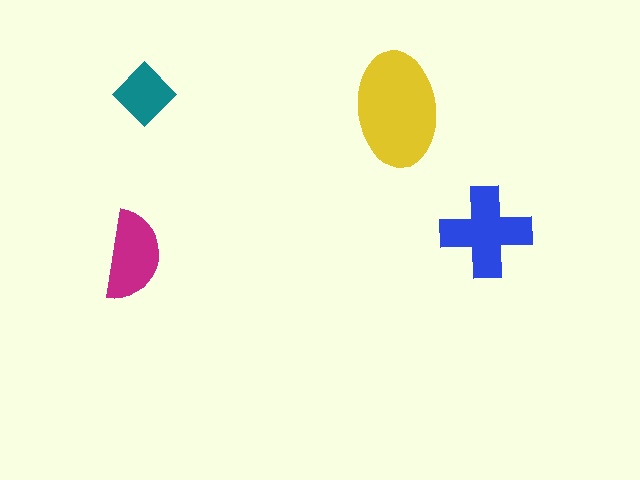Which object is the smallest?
The teal diamond.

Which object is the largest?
The yellow ellipse.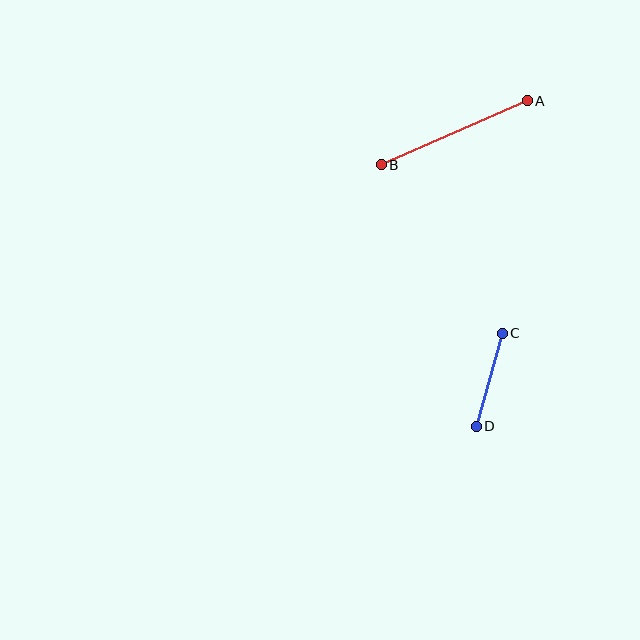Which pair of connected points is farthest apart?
Points A and B are farthest apart.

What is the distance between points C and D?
The distance is approximately 97 pixels.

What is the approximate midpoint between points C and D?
The midpoint is at approximately (489, 380) pixels.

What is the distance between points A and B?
The distance is approximately 159 pixels.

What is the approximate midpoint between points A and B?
The midpoint is at approximately (454, 133) pixels.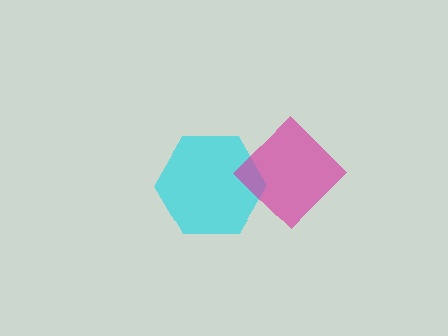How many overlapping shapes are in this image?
There are 2 overlapping shapes in the image.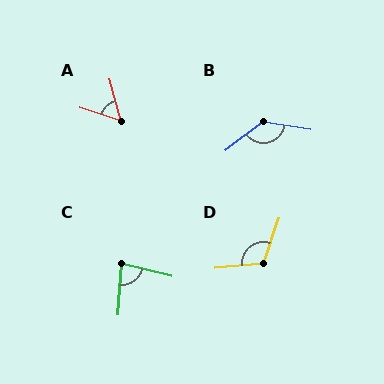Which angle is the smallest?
A, at approximately 57 degrees.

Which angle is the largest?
B, at approximately 133 degrees.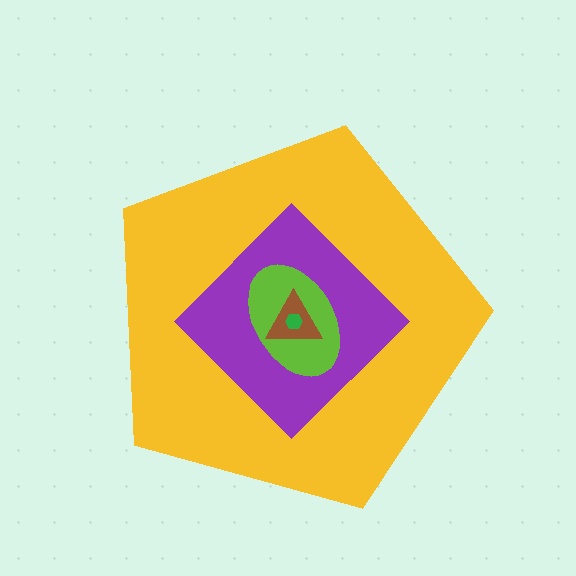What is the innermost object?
The green hexagon.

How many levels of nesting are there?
5.